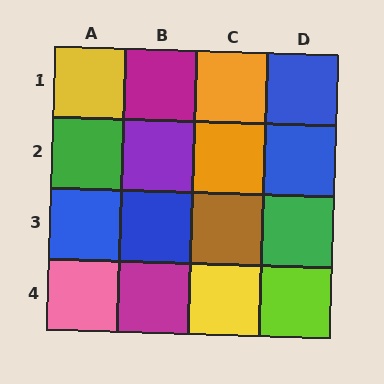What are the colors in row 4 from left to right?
Pink, magenta, yellow, lime.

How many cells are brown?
1 cell is brown.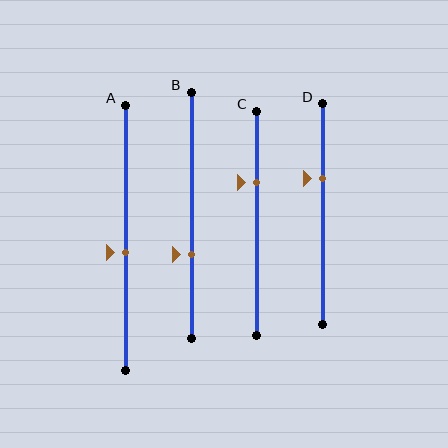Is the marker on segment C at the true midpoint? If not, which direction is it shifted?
No, the marker on segment C is shifted upward by about 18% of the segment length.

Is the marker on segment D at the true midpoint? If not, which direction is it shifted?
No, the marker on segment D is shifted upward by about 16% of the segment length.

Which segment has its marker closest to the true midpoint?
Segment A has its marker closest to the true midpoint.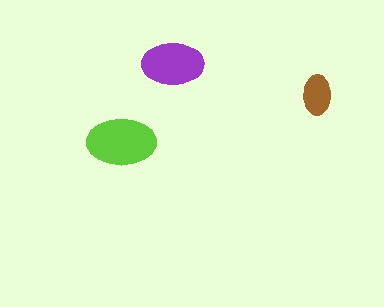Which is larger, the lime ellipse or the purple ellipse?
The lime one.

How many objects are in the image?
There are 3 objects in the image.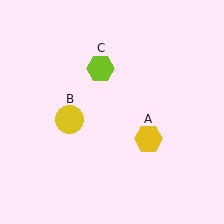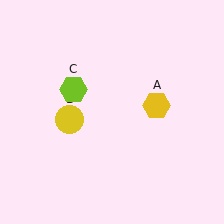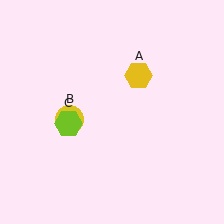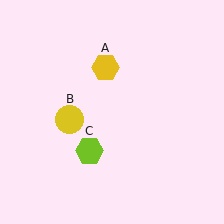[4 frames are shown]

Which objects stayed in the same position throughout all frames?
Yellow circle (object B) remained stationary.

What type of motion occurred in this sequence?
The yellow hexagon (object A), lime hexagon (object C) rotated counterclockwise around the center of the scene.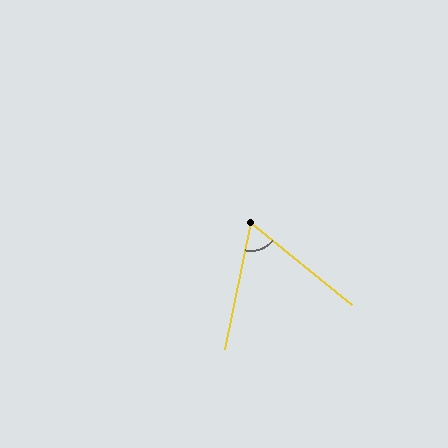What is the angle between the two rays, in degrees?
Approximately 63 degrees.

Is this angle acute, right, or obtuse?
It is acute.